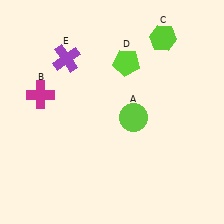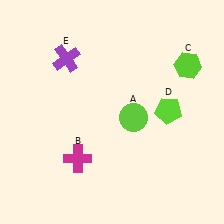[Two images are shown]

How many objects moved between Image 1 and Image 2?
3 objects moved between the two images.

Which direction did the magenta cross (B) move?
The magenta cross (B) moved down.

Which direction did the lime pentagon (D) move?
The lime pentagon (D) moved down.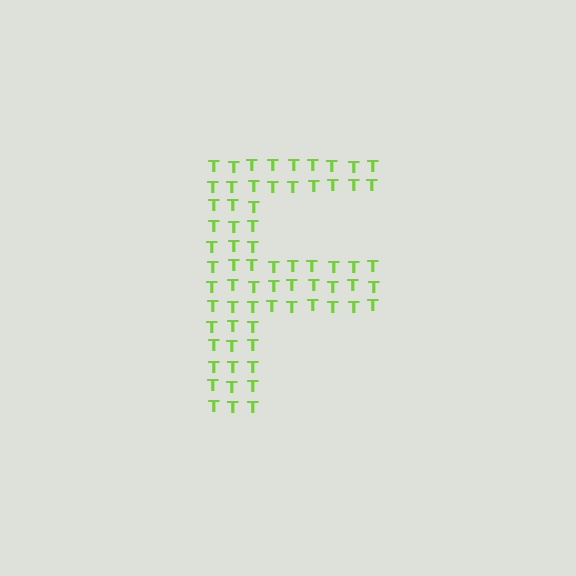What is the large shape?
The large shape is the letter F.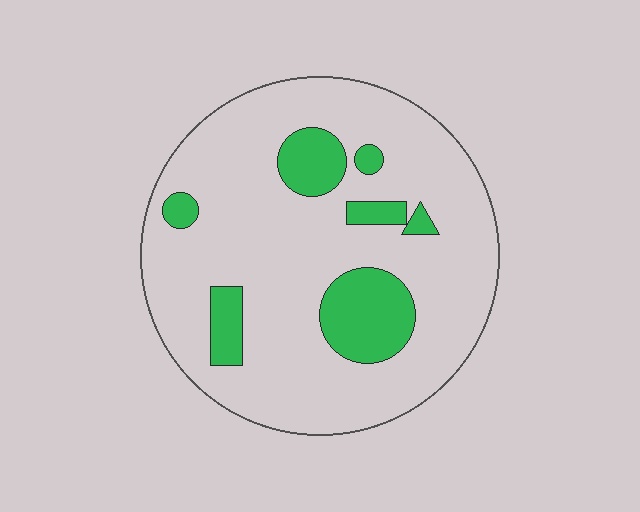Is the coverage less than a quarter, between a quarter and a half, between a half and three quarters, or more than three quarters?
Less than a quarter.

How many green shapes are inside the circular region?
7.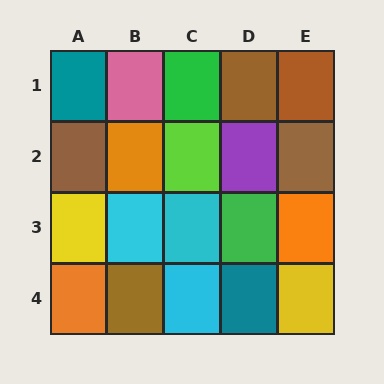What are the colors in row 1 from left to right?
Teal, pink, green, brown, brown.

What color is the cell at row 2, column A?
Brown.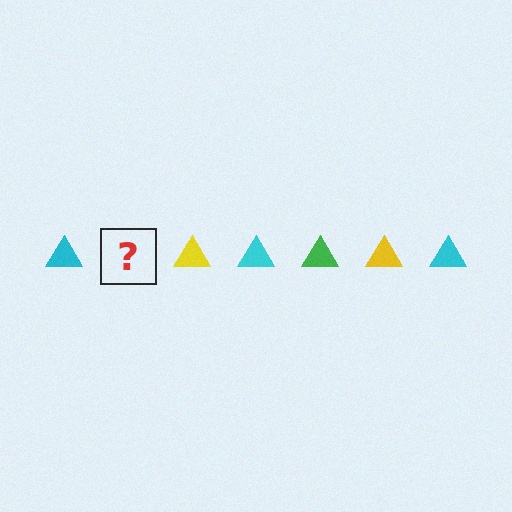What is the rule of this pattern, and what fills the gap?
The rule is that the pattern cycles through cyan, green, yellow triangles. The gap should be filled with a green triangle.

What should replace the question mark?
The question mark should be replaced with a green triangle.